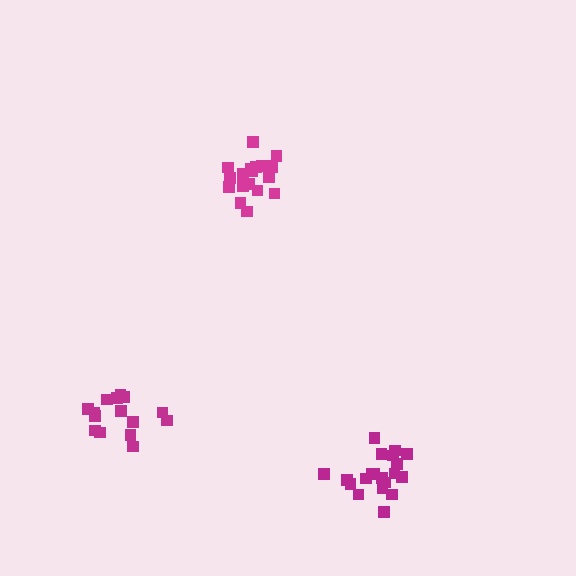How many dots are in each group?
Group 1: 20 dots, Group 2: 20 dots, Group 3: 15 dots (55 total).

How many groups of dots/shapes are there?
There are 3 groups.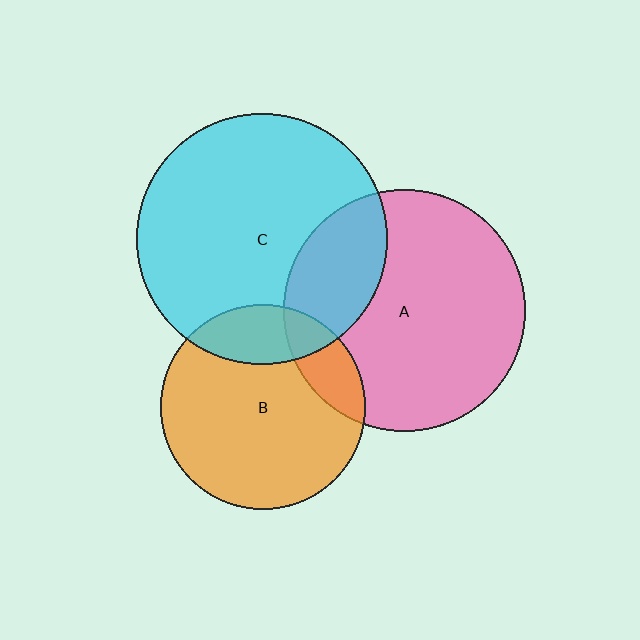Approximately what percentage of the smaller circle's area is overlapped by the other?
Approximately 15%.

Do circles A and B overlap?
Yes.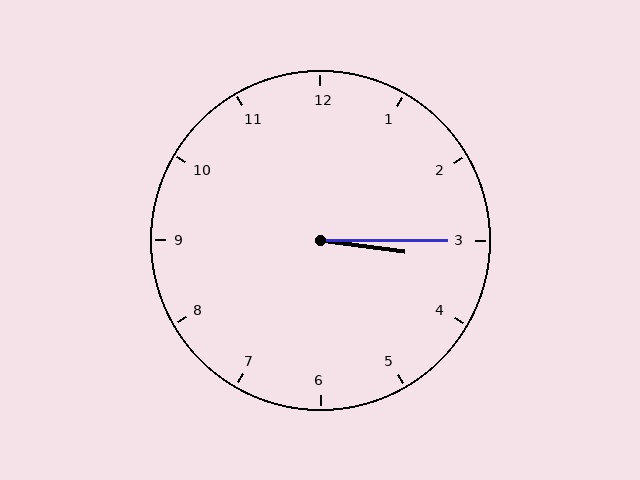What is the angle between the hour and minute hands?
Approximately 8 degrees.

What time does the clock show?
3:15.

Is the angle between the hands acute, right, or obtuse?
It is acute.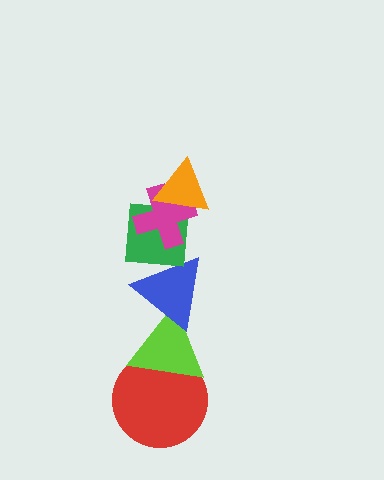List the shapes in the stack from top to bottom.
From top to bottom: the orange triangle, the magenta cross, the green square, the blue triangle, the lime triangle, the red circle.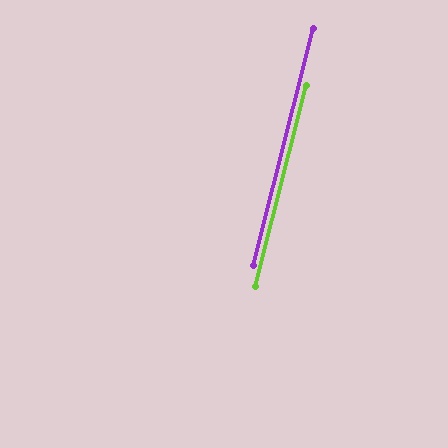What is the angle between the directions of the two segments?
Approximately 0 degrees.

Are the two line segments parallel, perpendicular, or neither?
Parallel — their directions differ by only 0.2°.